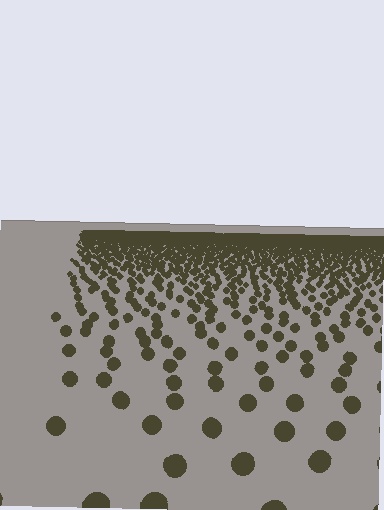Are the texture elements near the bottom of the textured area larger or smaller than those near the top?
Larger. Near the bottom, elements are closer to the viewer and appear at a bigger on-screen size.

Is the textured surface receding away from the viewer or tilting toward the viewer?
The surface is receding away from the viewer. Texture elements get smaller and denser toward the top.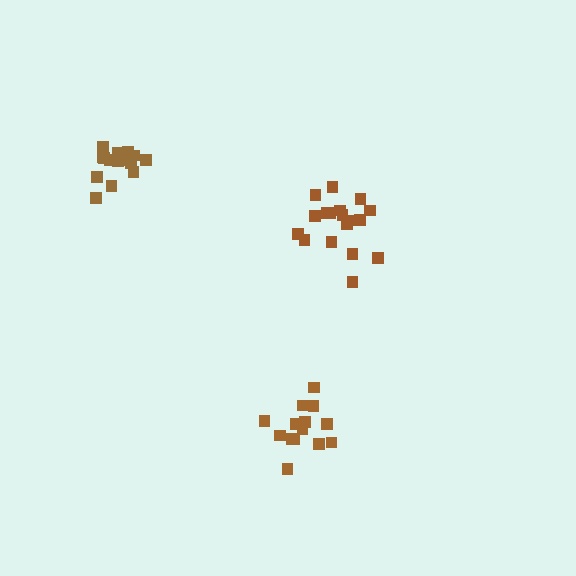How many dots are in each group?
Group 1: 15 dots, Group 2: 18 dots, Group 3: 14 dots (47 total).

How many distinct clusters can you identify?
There are 3 distinct clusters.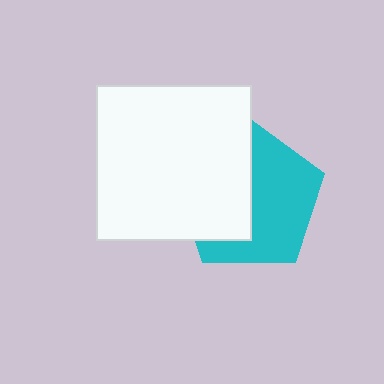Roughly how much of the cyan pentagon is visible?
About half of it is visible (roughly 55%).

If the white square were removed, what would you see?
You would see the complete cyan pentagon.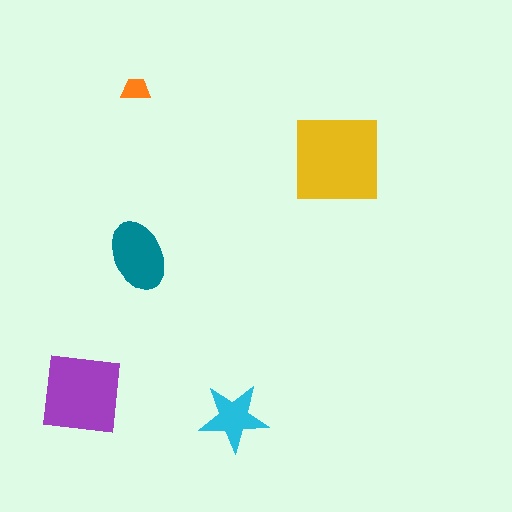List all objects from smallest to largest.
The orange trapezoid, the cyan star, the teal ellipse, the purple square, the yellow square.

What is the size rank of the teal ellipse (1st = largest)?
3rd.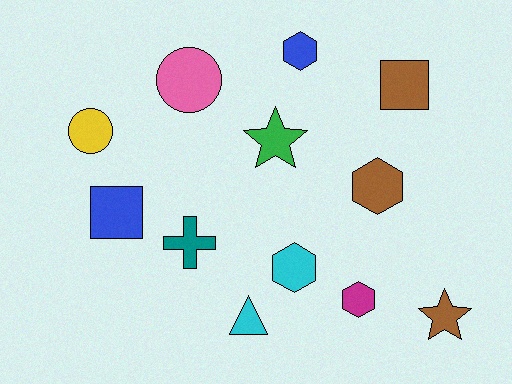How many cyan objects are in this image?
There are 2 cyan objects.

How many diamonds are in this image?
There are no diamonds.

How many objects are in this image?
There are 12 objects.